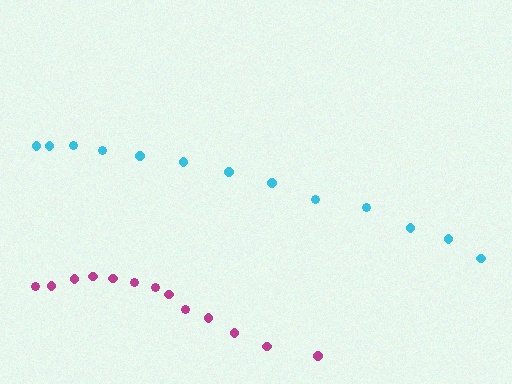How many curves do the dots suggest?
There are 2 distinct paths.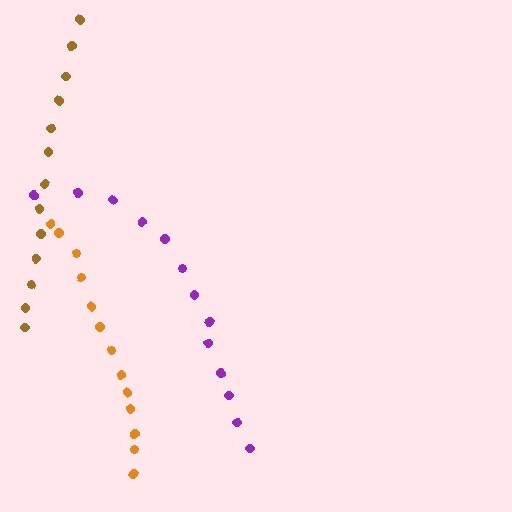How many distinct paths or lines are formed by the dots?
There are 3 distinct paths.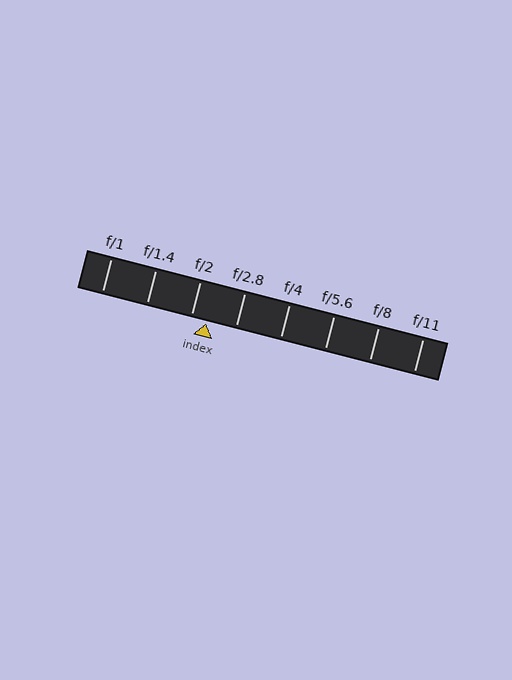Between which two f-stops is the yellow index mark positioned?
The index mark is between f/2 and f/2.8.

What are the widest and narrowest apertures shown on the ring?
The widest aperture shown is f/1 and the narrowest is f/11.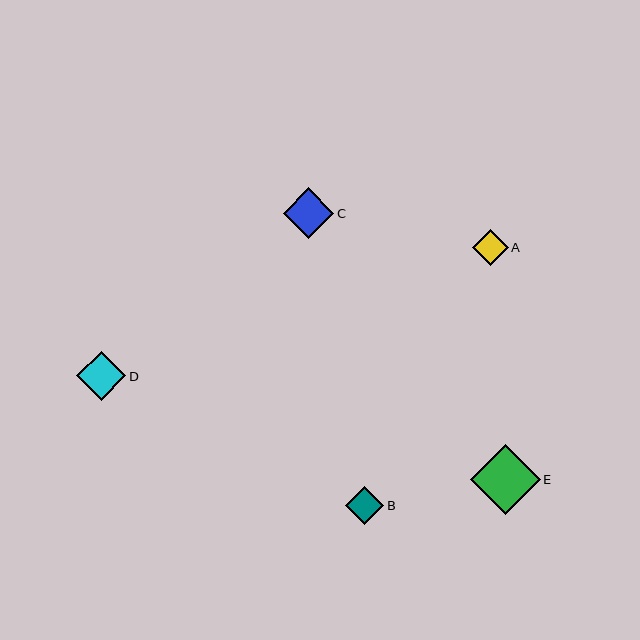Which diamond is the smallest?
Diamond A is the smallest with a size of approximately 36 pixels.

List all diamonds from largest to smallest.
From largest to smallest: E, C, D, B, A.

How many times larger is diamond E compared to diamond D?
Diamond E is approximately 1.4 times the size of diamond D.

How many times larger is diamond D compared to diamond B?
Diamond D is approximately 1.3 times the size of diamond B.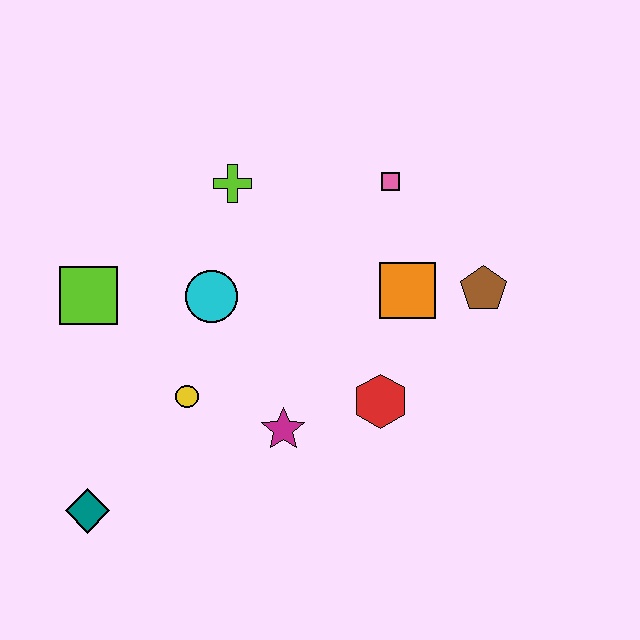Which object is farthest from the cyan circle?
The brown pentagon is farthest from the cyan circle.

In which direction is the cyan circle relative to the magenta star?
The cyan circle is above the magenta star.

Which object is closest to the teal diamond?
The yellow circle is closest to the teal diamond.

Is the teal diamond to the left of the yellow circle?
Yes